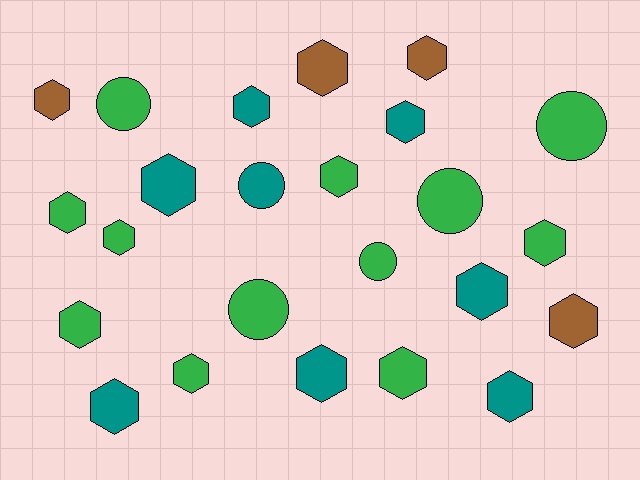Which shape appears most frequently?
Hexagon, with 18 objects.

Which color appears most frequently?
Green, with 12 objects.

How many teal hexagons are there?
There are 7 teal hexagons.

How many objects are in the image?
There are 24 objects.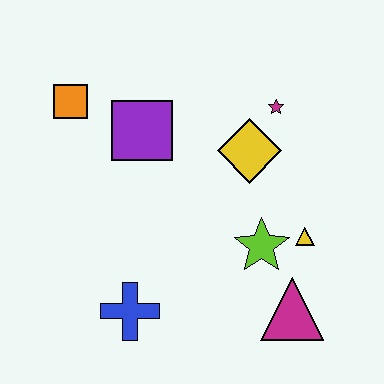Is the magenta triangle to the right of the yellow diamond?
Yes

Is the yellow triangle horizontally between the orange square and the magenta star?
No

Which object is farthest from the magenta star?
The blue cross is farthest from the magenta star.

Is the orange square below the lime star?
No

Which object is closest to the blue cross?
The lime star is closest to the blue cross.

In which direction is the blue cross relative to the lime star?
The blue cross is to the left of the lime star.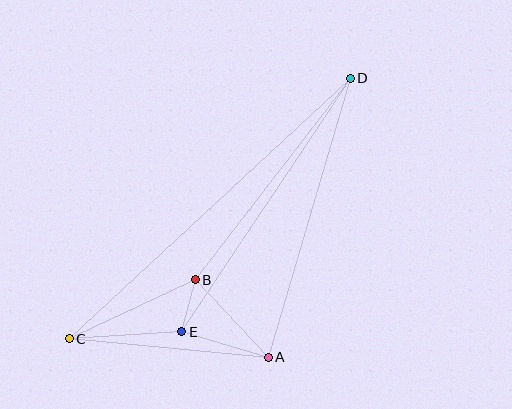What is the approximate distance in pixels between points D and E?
The distance between D and E is approximately 305 pixels.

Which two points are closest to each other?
Points B and E are closest to each other.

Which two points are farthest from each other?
Points C and D are farthest from each other.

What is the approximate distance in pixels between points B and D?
The distance between B and D is approximately 254 pixels.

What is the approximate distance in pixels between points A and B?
The distance between A and B is approximately 106 pixels.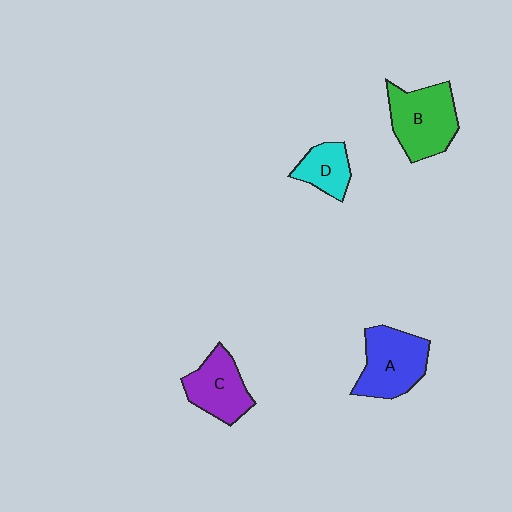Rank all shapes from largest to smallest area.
From largest to smallest: B (green), A (blue), C (purple), D (cyan).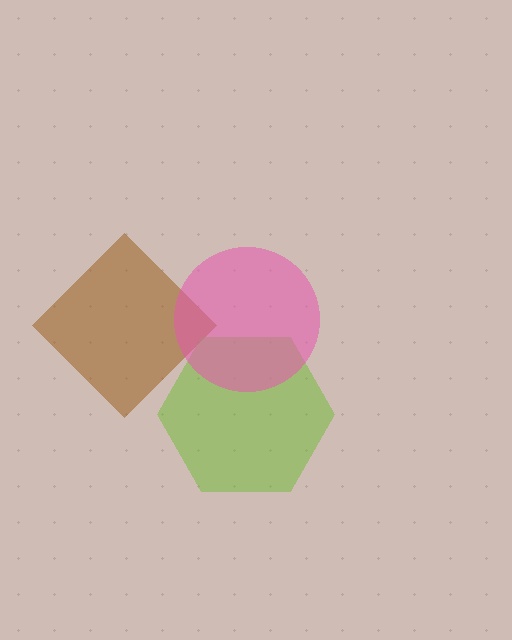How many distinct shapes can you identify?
There are 3 distinct shapes: a brown diamond, a lime hexagon, a pink circle.